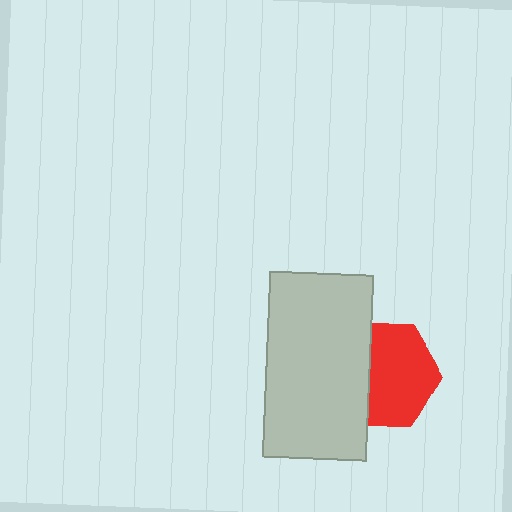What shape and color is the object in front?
The object in front is a light gray rectangle.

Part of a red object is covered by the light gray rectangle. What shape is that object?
It is a hexagon.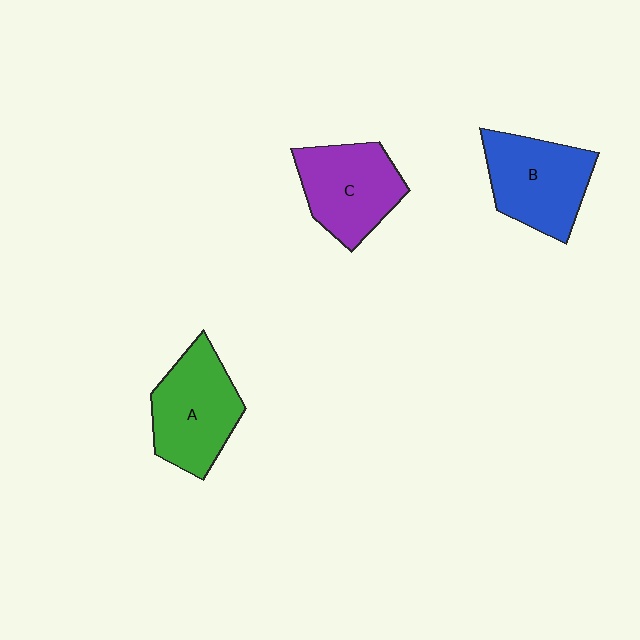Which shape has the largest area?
Shape A (green).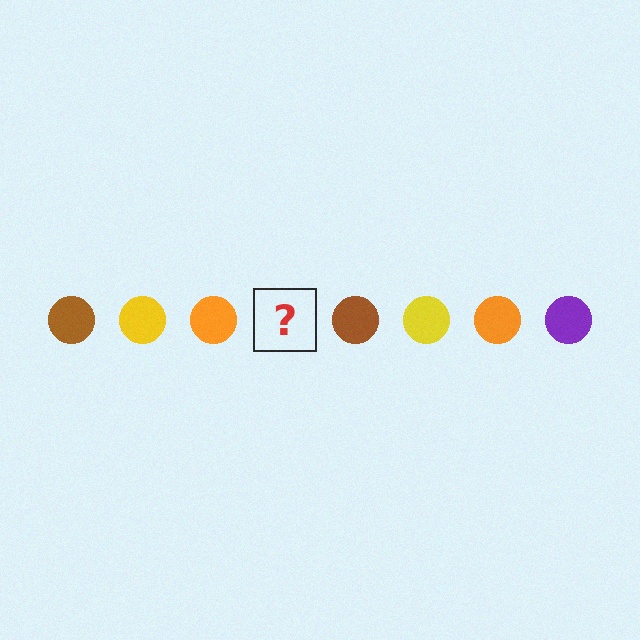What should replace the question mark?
The question mark should be replaced with a purple circle.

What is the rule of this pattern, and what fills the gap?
The rule is that the pattern cycles through brown, yellow, orange, purple circles. The gap should be filled with a purple circle.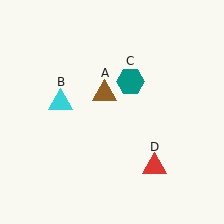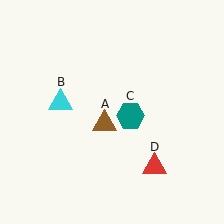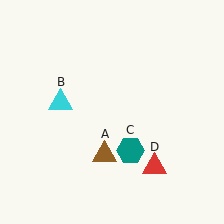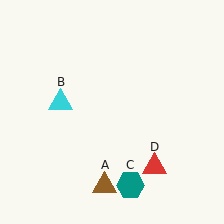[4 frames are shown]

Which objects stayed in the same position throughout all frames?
Cyan triangle (object B) and red triangle (object D) remained stationary.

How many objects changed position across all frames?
2 objects changed position: brown triangle (object A), teal hexagon (object C).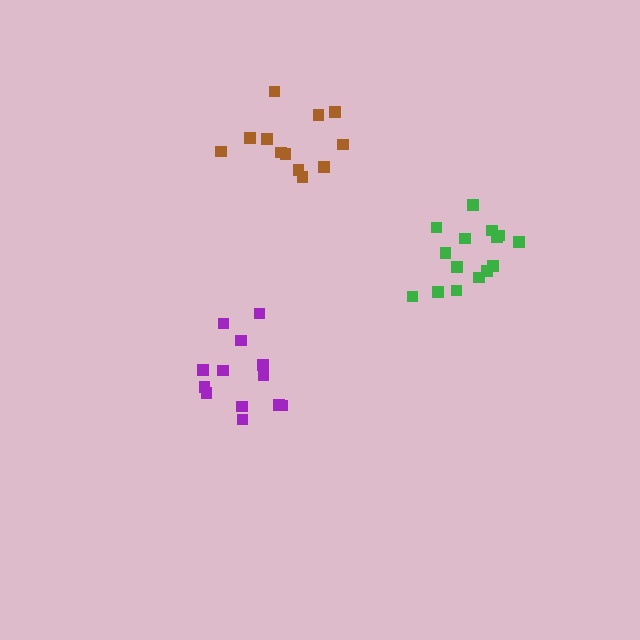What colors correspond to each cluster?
The clusters are colored: purple, brown, green.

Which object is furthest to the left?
The purple cluster is leftmost.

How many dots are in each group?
Group 1: 13 dots, Group 2: 12 dots, Group 3: 15 dots (40 total).